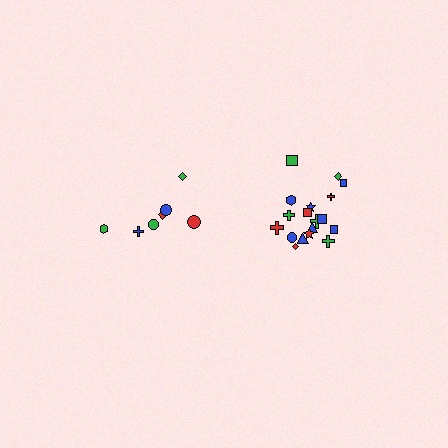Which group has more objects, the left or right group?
The right group.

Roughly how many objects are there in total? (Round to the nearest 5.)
Roughly 25 objects in total.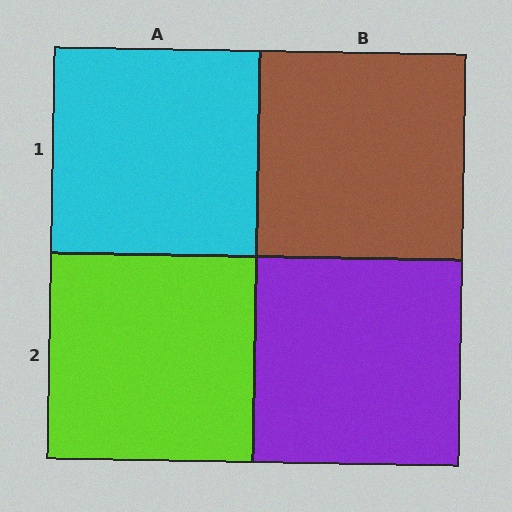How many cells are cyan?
1 cell is cyan.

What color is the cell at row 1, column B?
Brown.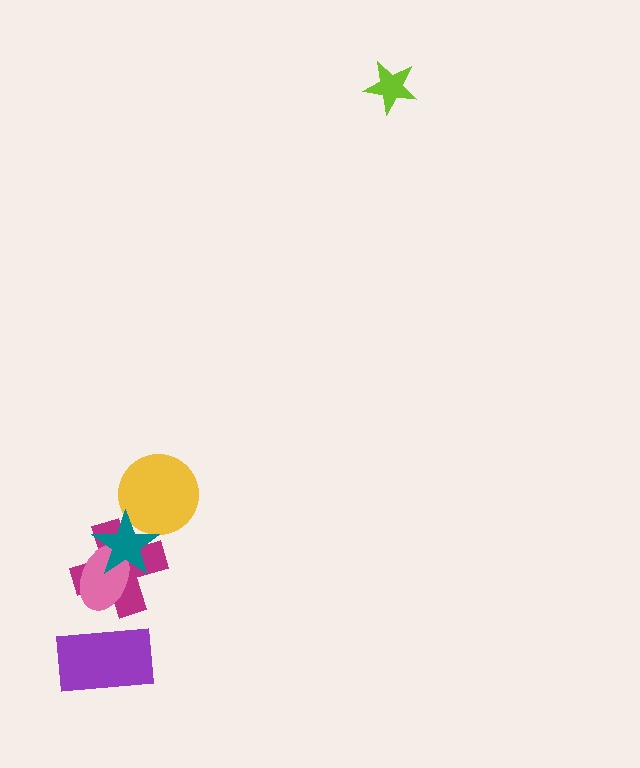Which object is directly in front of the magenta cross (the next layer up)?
The pink ellipse is directly in front of the magenta cross.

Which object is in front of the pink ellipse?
The teal star is in front of the pink ellipse.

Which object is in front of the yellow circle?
The teal star is in front of the yellow circle.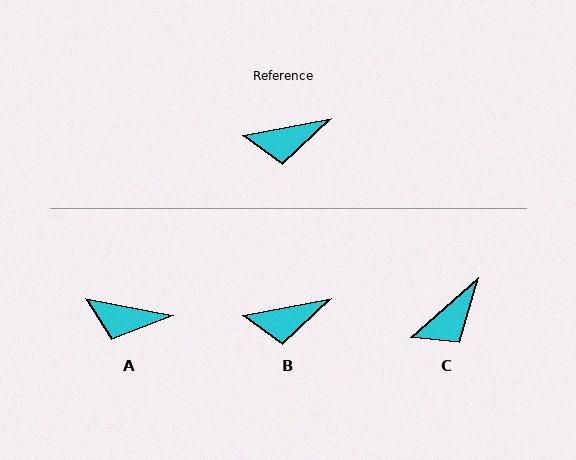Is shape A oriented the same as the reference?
No, it is off by about 22 degrees.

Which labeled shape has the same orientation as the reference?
B.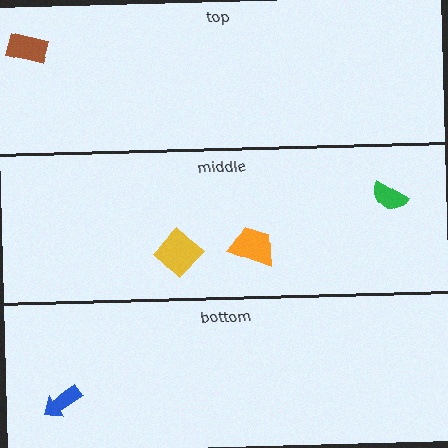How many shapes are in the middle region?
3.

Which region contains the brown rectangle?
The top region.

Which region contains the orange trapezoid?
The middle region.